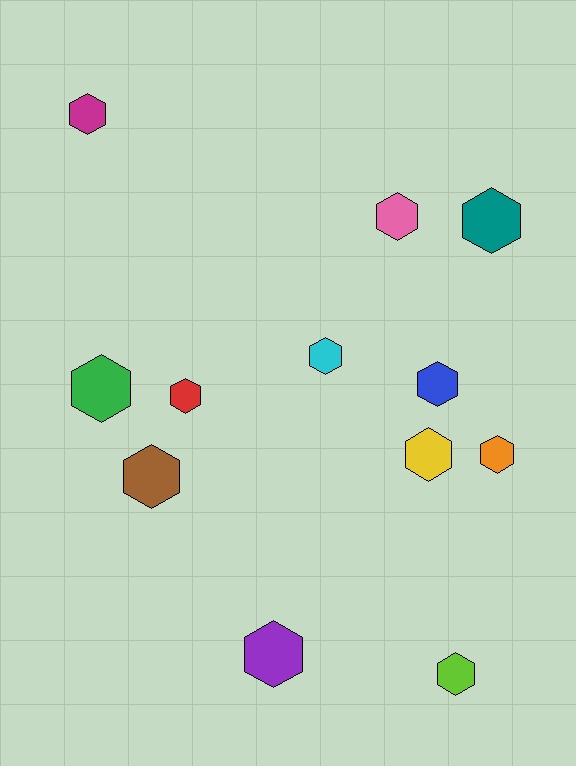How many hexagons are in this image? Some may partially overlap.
There are 12 hexagons.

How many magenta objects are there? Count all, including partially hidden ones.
There is 1 magenta object.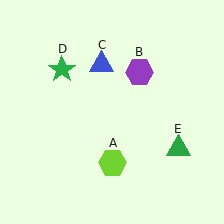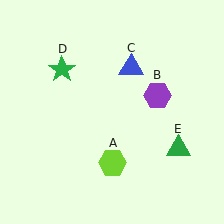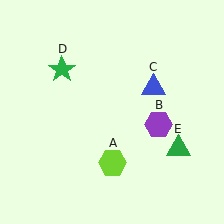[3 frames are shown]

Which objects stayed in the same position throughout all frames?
Lime hexagon (object A) and green star (object D) and green triangle (object E) remained stationary.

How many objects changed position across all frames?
2 objects changed position: purple hexagon (object B), blue triangle (object C).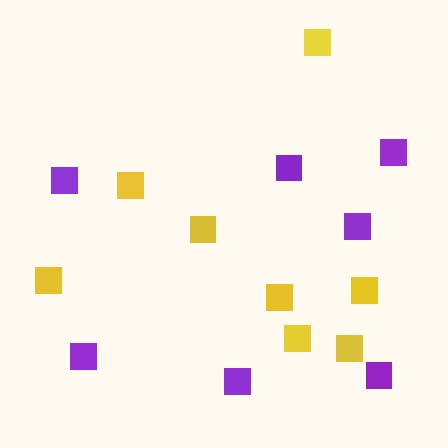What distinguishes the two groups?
There are 2 groups: one group of purple squares (7) and one group of yellow squares (8).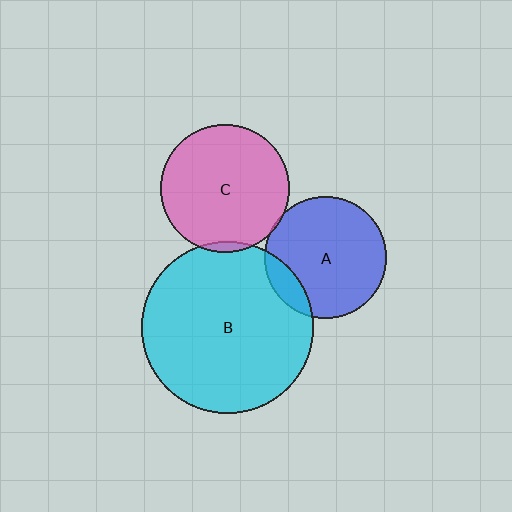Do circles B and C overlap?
Yes.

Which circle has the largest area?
Circle B (cyan).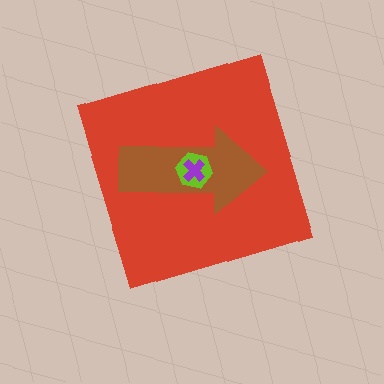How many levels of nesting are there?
4.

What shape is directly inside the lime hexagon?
The purple cross.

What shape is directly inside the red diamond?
The brown arrow.